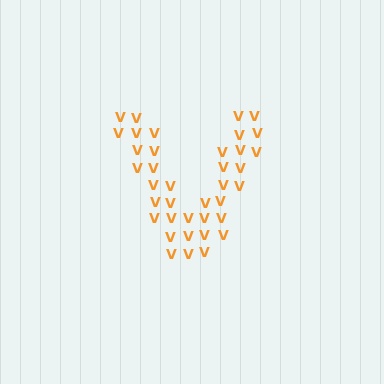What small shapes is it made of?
It is made of small letter V's.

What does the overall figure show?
The overall figure shows the letter V.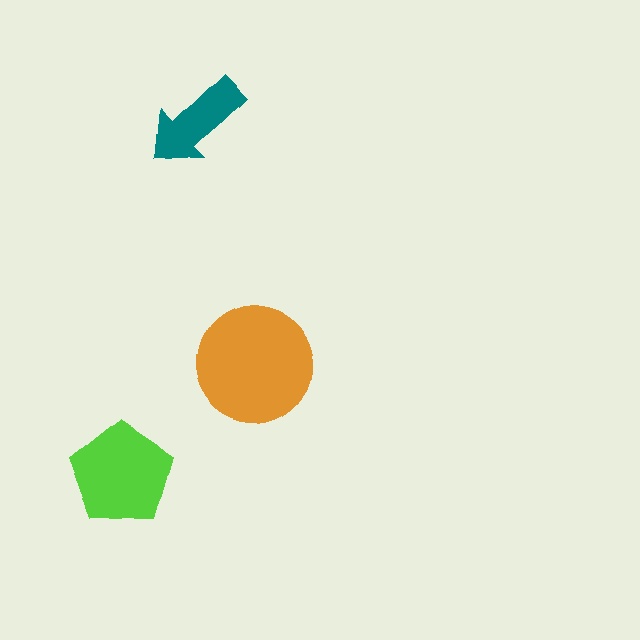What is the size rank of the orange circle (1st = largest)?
1st.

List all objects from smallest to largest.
The teal arrow, the lime pentagon, the orange circle.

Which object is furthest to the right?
The orange circle is rightmost.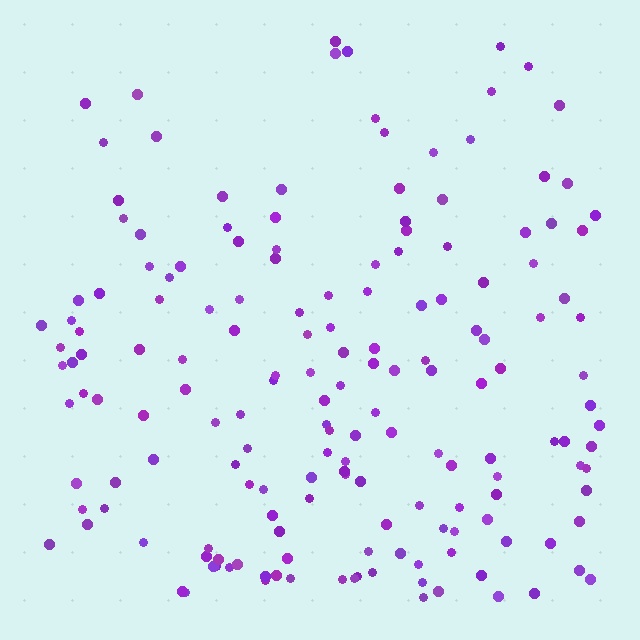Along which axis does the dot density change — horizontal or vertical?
Vertical.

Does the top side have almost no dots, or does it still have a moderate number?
Still a moderate number, just noticeably fewer than the bottom.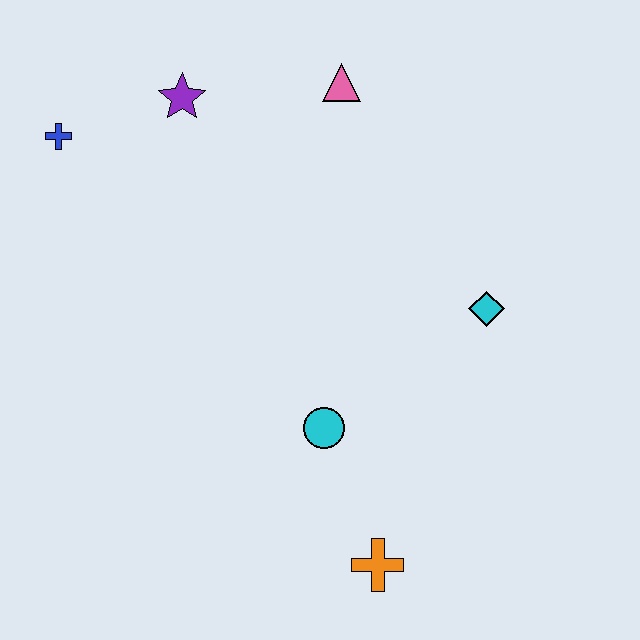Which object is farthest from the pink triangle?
The orange cross is farthest from the pink triangle.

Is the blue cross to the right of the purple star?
No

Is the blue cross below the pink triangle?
Yes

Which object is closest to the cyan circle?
The orange cross is closest to the cyan circle.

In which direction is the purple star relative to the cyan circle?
The purple star is above the cyan circle.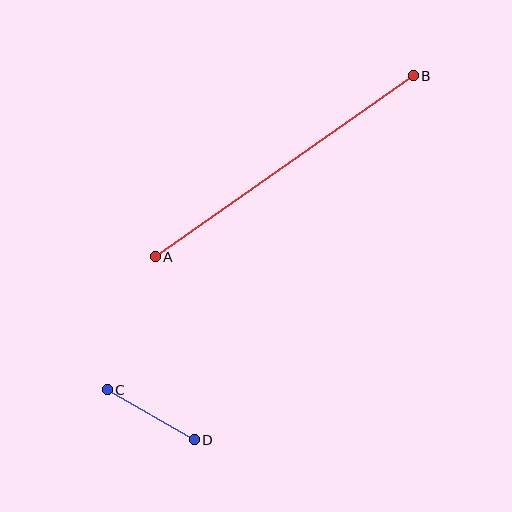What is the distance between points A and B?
The distance is approximately 315 pixels.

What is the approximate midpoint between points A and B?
The midpoint is at approximately (284, 166) pixels.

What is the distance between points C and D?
The distance is approximately 100 pixels.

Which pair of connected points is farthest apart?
Points A and B are farthest apart.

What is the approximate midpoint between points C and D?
The midpoint is at approximately (151, 415) pixels.